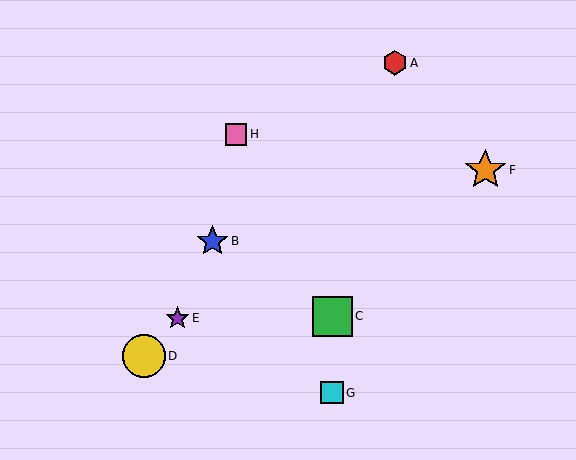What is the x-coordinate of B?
Object B is at x≈212.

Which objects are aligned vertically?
Objects C, G are aligned vertically.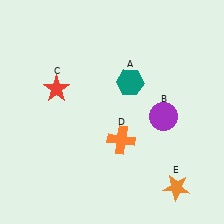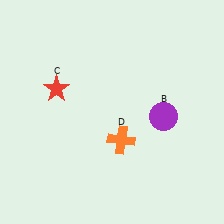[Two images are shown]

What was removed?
The teal hexagon (A), the orange star (E) were removed in Image 2.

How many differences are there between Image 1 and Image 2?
There are 2 differences between the two images.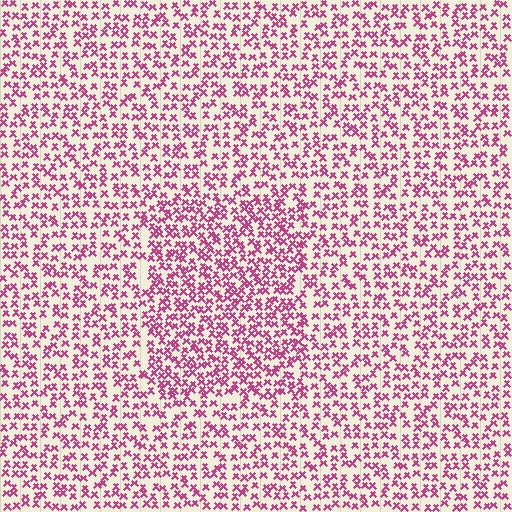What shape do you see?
I see a rectangle.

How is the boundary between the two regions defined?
The boundary is defined by a change in element density (approximately 1.5x ratio). All elements are the same color, size, and shape.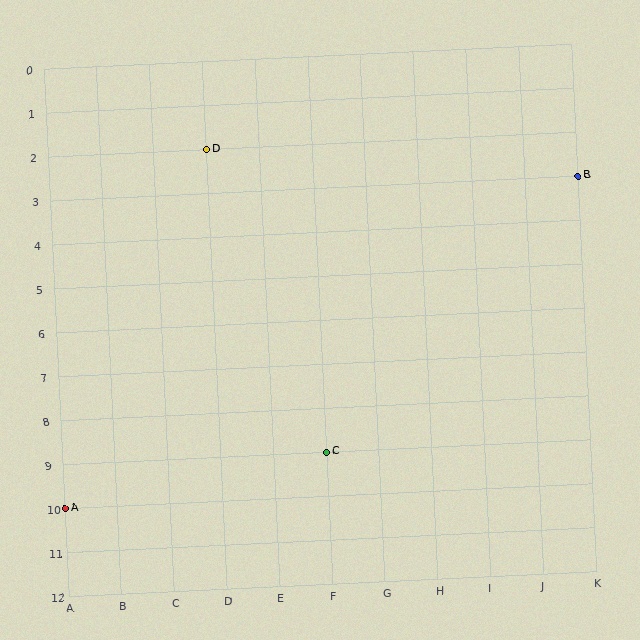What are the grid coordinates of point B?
Point B is at grid coordinates (K, 3).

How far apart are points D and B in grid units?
Points D and B are 7 columns and 1 row apart (about 7.1 grid units diagonally).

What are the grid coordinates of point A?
Point A is at grid coordinates (A, 10).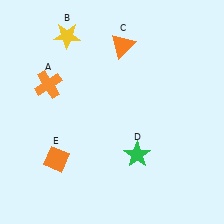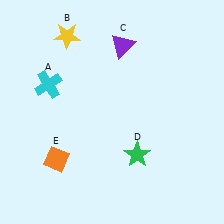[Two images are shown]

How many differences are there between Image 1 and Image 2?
There are 2 differences between the two images.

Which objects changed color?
A changed from orange to cyan. C changed from orange to purple.